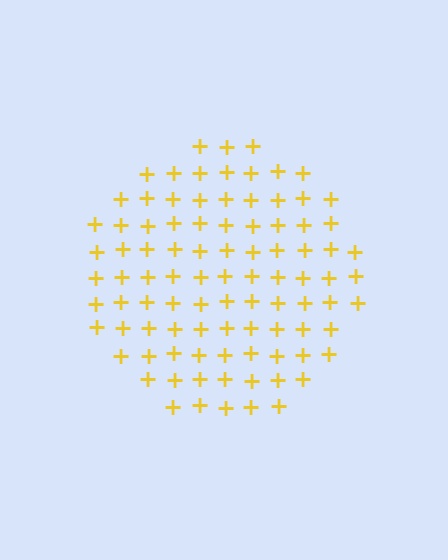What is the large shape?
The large shape is a circle.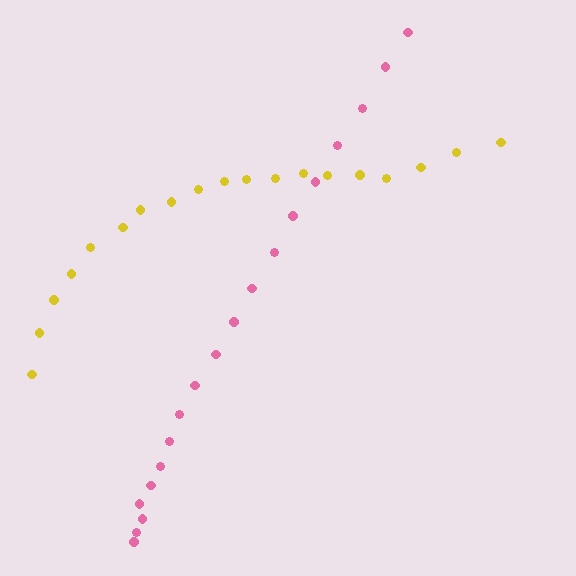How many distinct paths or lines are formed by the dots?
There are 2 distinct paths.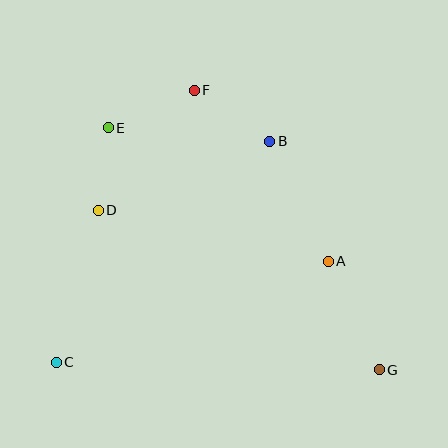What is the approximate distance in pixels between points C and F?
The distance between C and F is approximately 305 pixels.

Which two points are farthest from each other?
Points E and G are farthest from each other.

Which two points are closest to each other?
Points D and E are closest to each other.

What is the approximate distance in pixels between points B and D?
The distance between B and D is approximately 184 pixels.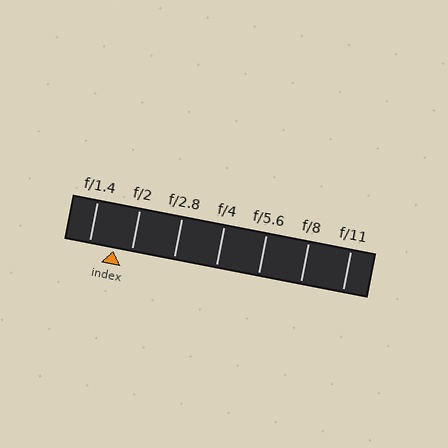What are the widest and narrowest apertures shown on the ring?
The widest aperture shown is f/1.4 and the narrowest is f/11.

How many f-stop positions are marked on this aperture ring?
There are 7 f-stop positions marked.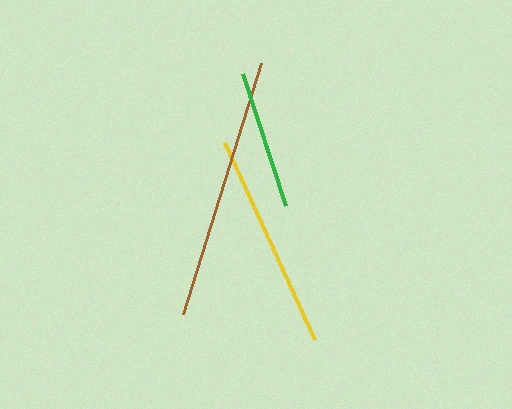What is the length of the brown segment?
The brown segment is approximately 263 pixels long.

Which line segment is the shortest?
The green line is the shortest at approximately 138 pixels.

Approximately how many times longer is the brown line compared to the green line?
The brown line is approximately 1.9 times the length of the green line.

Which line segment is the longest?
The brown line is the longest at approximately 263 pixels.